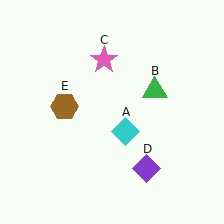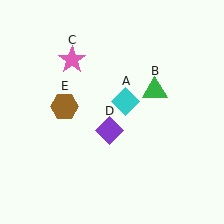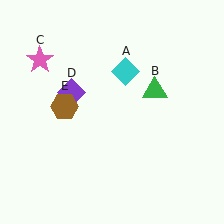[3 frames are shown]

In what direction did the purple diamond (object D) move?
The purple diamond (object D) moved up and to the left.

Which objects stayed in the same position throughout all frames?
Green triangle (object B) and brown hexagon (object E) remained stationary.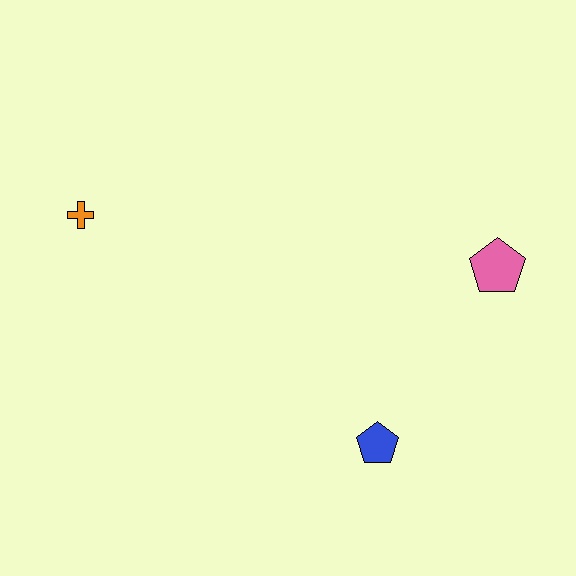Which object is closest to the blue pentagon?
The pink pentagon is closest to the blue pentagon.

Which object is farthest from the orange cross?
The pink pentagon is farthest from the orange cross.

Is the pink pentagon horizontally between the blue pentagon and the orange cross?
No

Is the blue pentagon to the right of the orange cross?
Yes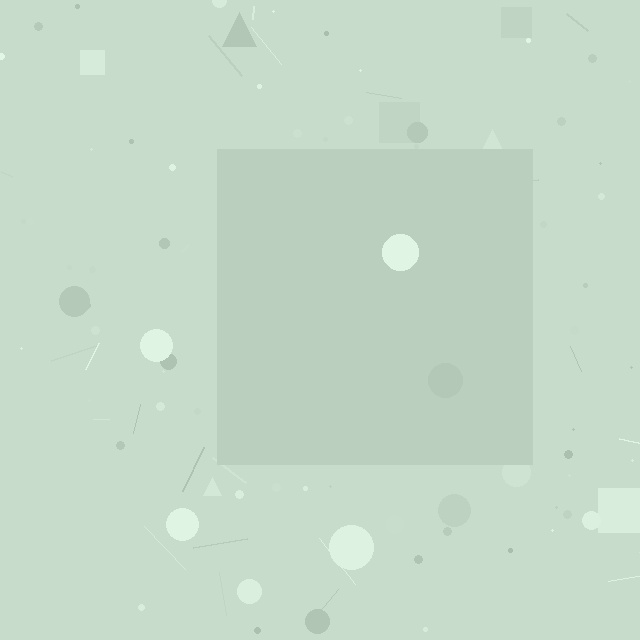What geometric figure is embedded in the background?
A square is embedded in the background.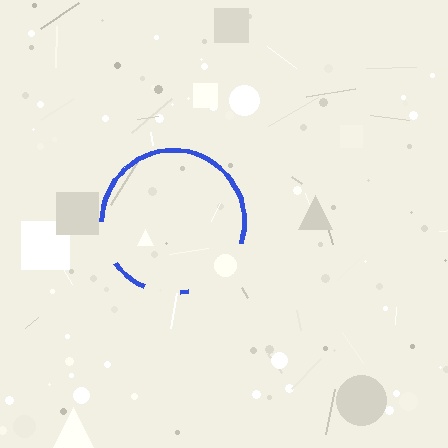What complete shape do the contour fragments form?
The contour fragments form a circle.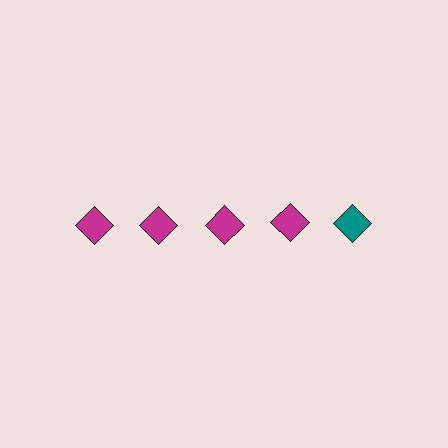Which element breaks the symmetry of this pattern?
The teal diamond in the top row, rightmost column breaks the symmetry. All other shapes are magenta diamonds.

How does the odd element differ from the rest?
It has a different color: teal instead of magenta.